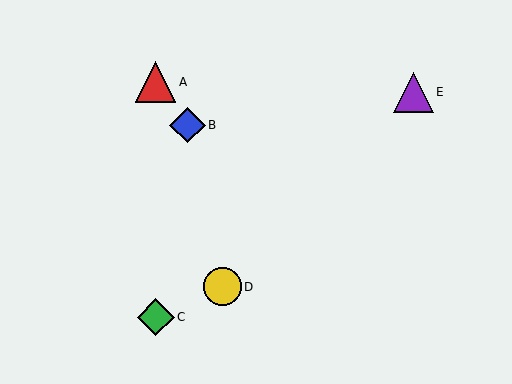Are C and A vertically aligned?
Yes, both are at x≈156.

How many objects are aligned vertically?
2 objects (A, C) are aligned vertically.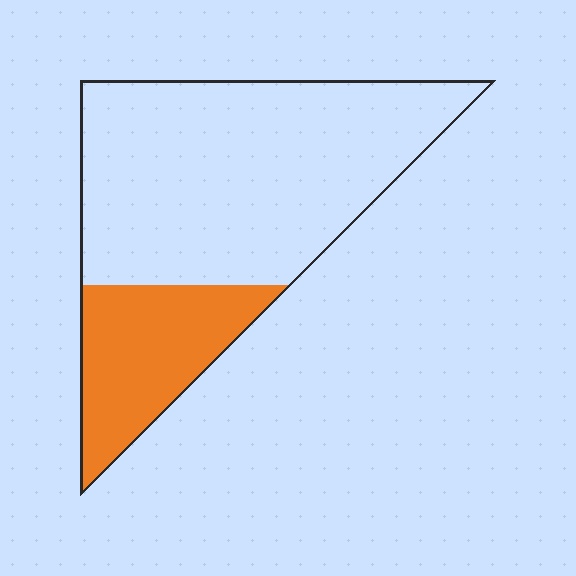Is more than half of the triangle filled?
No.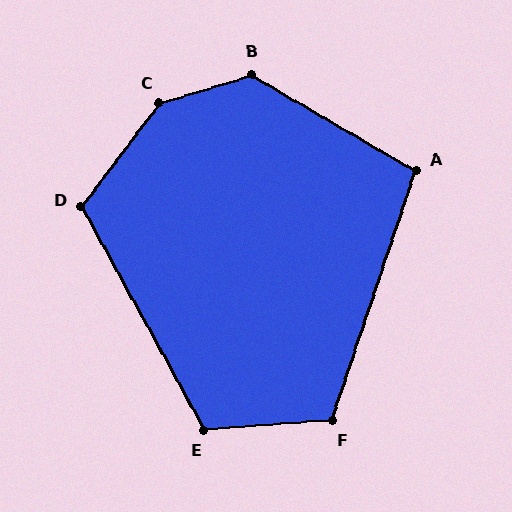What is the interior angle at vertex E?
Approximately 115 degrees (obtuse).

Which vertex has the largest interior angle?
C, at approximately 144 degrees.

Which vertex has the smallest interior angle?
A, at approximately 102 degrees.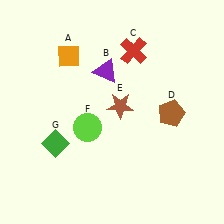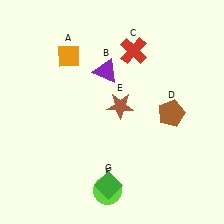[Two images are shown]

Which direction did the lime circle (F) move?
The lime circle (F) moved down.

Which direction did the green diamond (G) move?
The green diamond (G) moved right.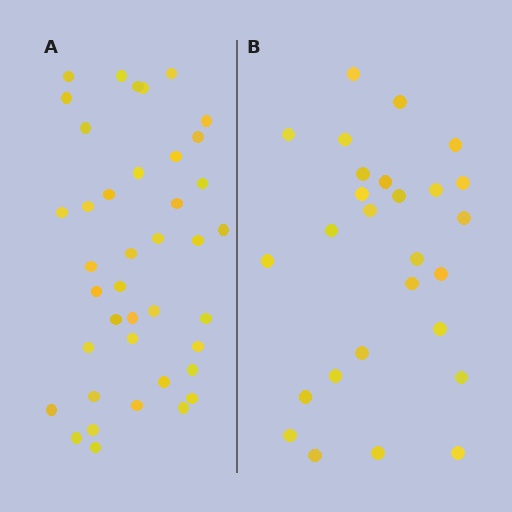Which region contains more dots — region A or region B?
Region A (the left region) has more dots.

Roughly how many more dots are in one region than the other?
Region A has approximately 15 more dots than region B.